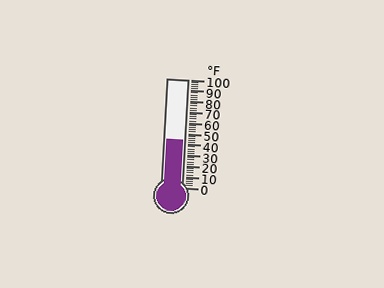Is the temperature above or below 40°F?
The temperature is above 40°F.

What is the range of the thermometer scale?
The thermometer scale ranges from 0°F to 100°F.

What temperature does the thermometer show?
The thermometer shows approximately 44°F.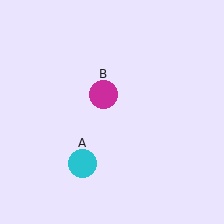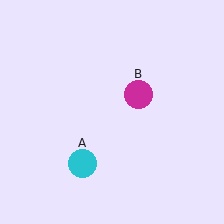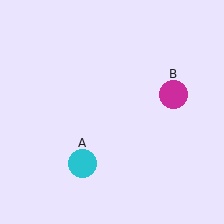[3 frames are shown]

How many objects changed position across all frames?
1 object changed position: magenta circle (object B).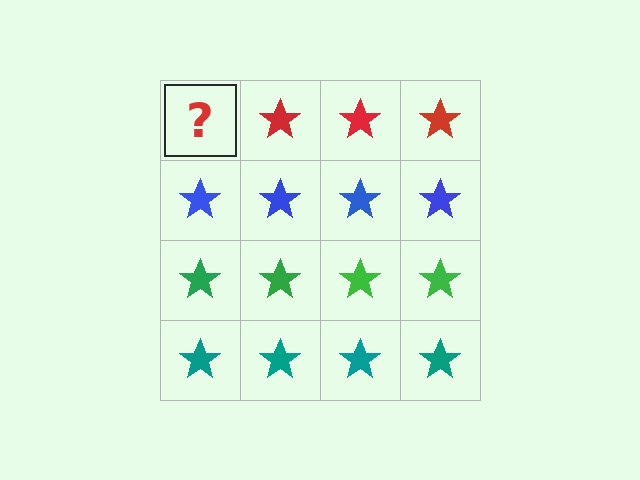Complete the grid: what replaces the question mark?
The question mark should be replaced with a red star.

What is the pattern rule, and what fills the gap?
The rule is that each row has a consistent color. The gap should be filled with a red star.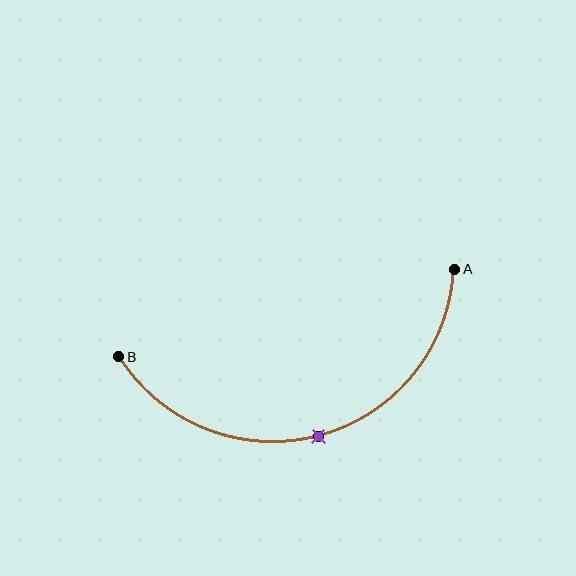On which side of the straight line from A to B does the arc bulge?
The arc bulges below the straight line connecting A and B.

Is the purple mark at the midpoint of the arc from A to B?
Yes. The purple mark lies on the arc at equal arc-length from both A and B — it is the arc midpoint.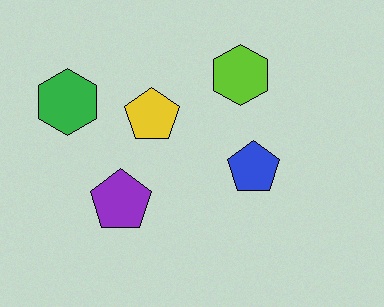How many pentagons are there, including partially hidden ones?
There are 3 pentagons.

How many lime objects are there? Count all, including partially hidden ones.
There is 1 lime object.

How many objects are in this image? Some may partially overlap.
There are 5 objects.